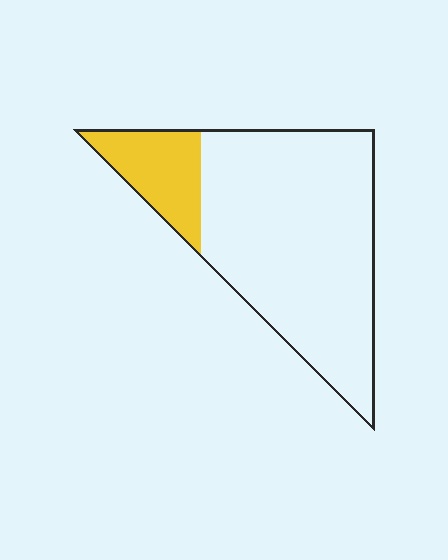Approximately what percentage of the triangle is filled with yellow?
Approximately 20%.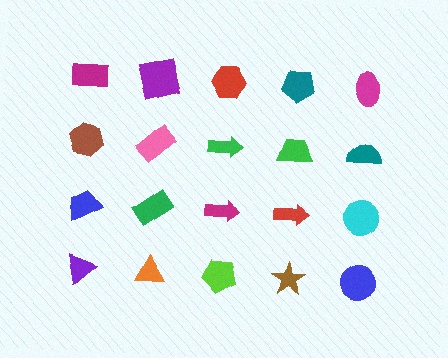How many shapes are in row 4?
5 shapes.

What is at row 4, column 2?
An orange triangle.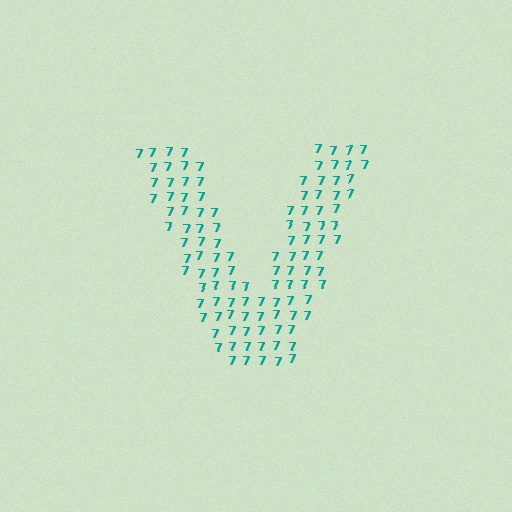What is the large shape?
The large shape is the letter V.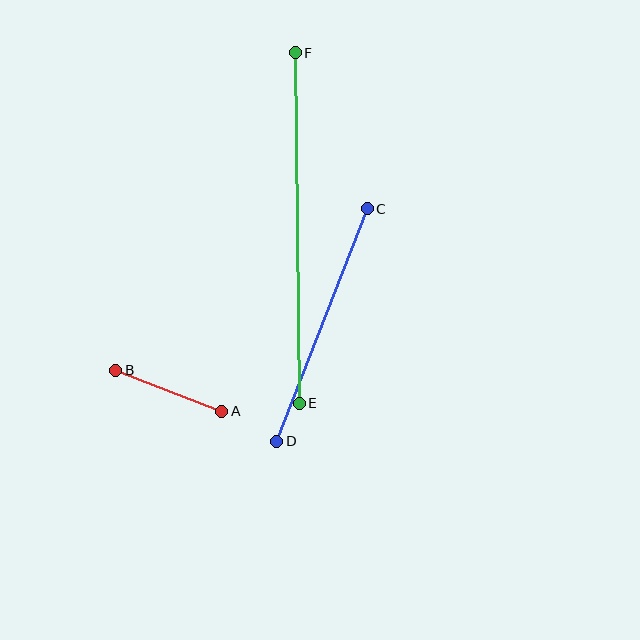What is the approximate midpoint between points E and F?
The midpoint is at approximately (297, 228) pixels.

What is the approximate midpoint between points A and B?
The midpoint is at approximately (169, 391) pixels.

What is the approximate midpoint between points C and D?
The midpoint is at approximately (322, 325) pixels.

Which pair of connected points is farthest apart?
Points E and F are farthest apart.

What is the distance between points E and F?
The distance is approximately 351 pixels.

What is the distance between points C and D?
The distance is approximately 250 pixels.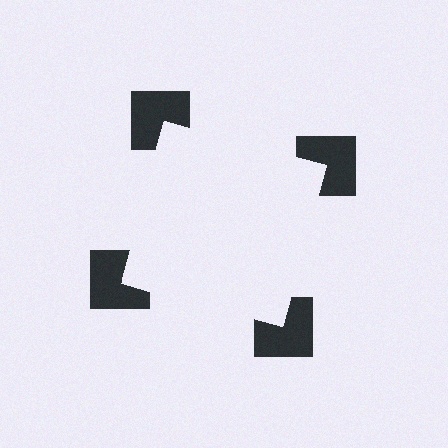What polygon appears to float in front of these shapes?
An illusory square — its edges are inferred from the aligned wedge cuts in the notched squares, not physically drawn.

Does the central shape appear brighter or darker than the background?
It typically appears slightly brighter than the background, even though no actual brightness change is drawn.